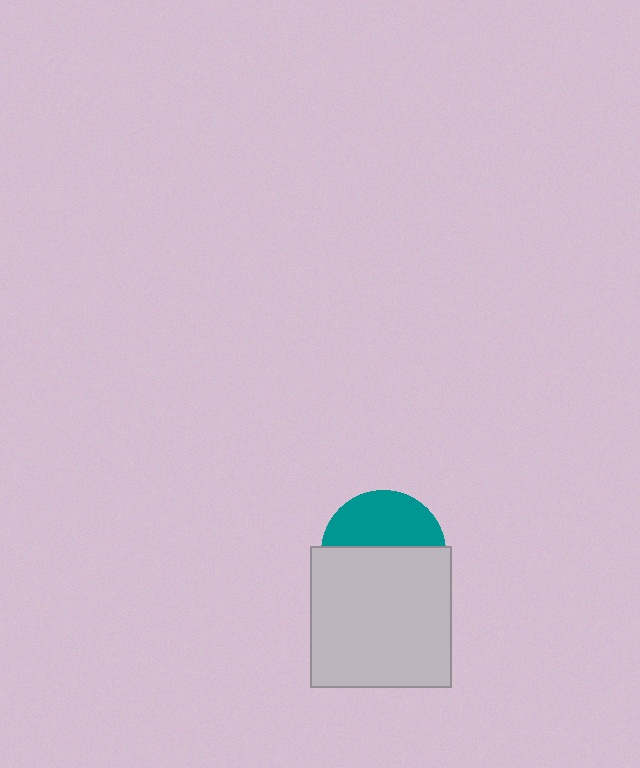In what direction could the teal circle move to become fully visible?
The teal circle could move up. That would shift it out from behind the light gray square entirely.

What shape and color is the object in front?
The object in front is a light gray square.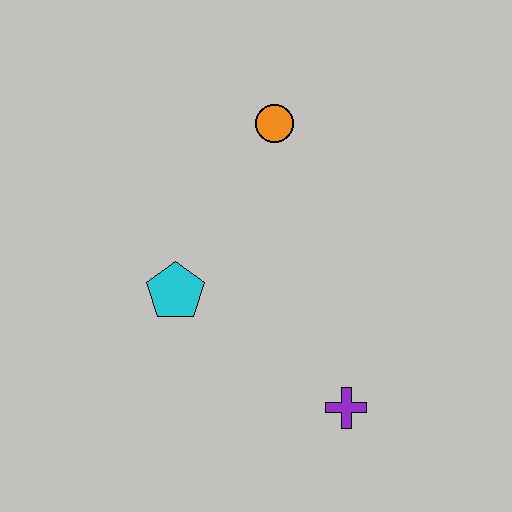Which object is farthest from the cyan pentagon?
The purple cross is farthest from the cyan pentagon.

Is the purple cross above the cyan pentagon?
No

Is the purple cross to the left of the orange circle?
No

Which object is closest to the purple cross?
The cyan pentagon is closest to the purple cross.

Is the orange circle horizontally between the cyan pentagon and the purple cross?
Yes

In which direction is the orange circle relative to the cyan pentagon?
The orange circle is above the cyan pentagon.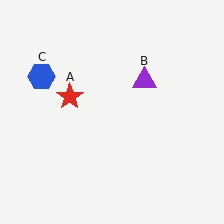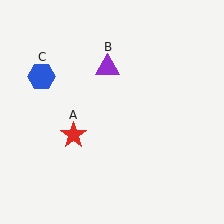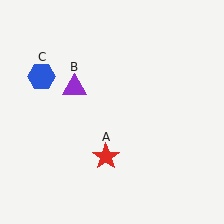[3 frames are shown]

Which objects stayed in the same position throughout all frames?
Blue hexagon (object C) remained stationary.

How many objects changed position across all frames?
2 objects changed position: red star (object A), purple triangle (object B).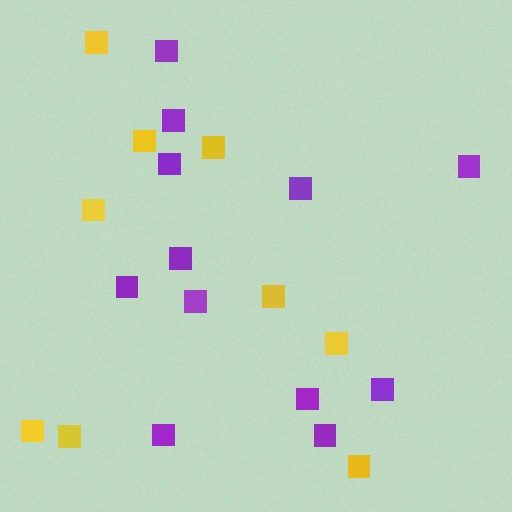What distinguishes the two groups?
There are 2 groups: one group of yellow squares (9) and one group of purple squares (12).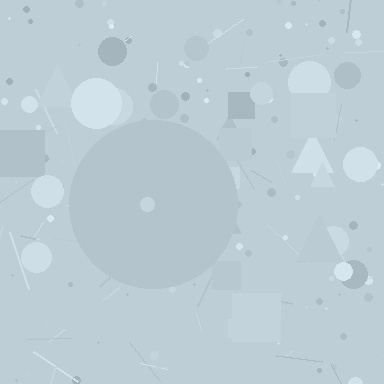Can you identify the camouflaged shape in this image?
The camouflaged shape is a circle.